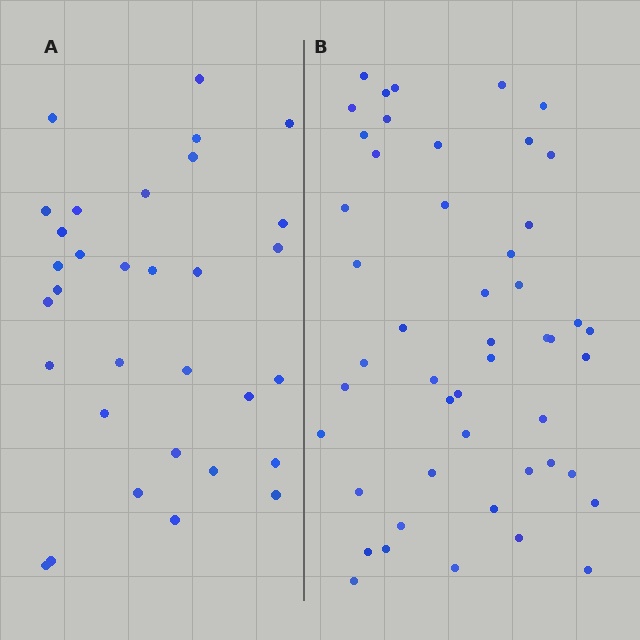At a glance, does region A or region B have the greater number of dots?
Region B (the right region) has more dots.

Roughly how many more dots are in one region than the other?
Region B has approximately 15 more dots than region A.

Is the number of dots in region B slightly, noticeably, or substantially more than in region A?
Region B has substantially more. The ratio is roughly 1.5 to 1.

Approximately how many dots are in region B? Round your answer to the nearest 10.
About 50 dots. (The exact count is 49, which rounds to 50.)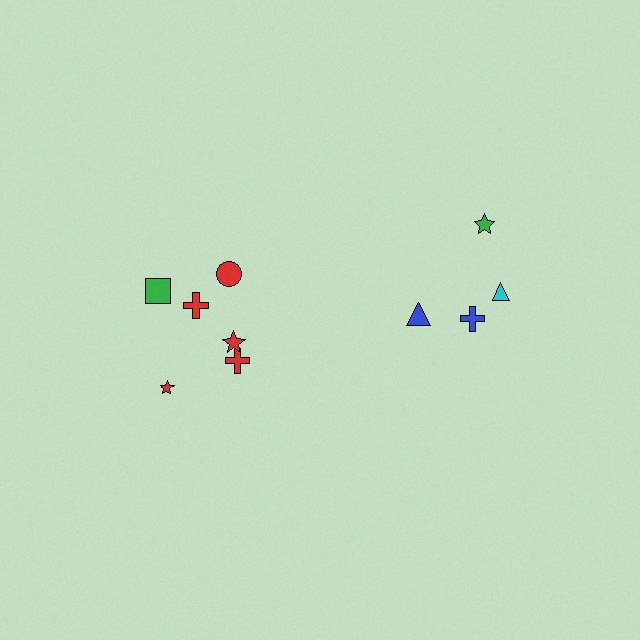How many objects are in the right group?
There are 4 objects.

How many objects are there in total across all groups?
There are 10 objects.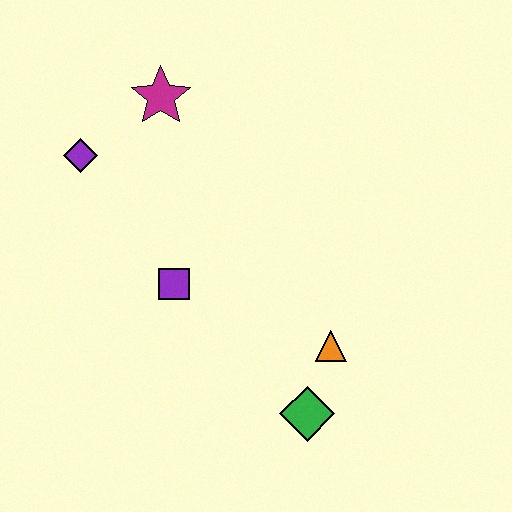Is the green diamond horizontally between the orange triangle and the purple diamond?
Yes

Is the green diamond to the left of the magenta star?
No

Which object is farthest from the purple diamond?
The green diamond is farthest from the purple diamond.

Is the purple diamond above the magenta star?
No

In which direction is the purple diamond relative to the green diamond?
The purple diamond is above the green diamond.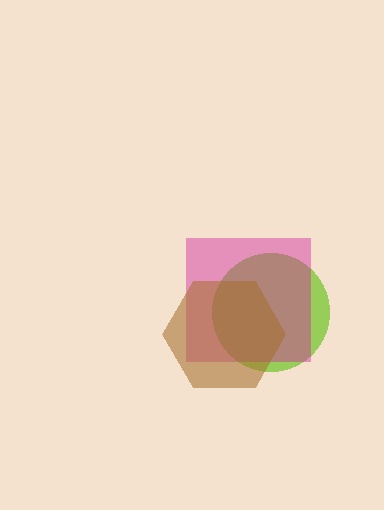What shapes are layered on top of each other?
The layered shapes are: a lime circle, a magenta square, a brown hexagon.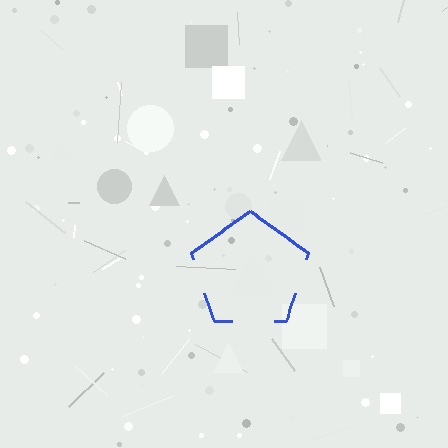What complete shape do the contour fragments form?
The contour fragments form a pentagon.